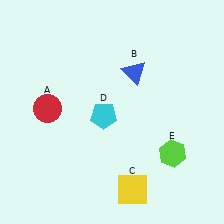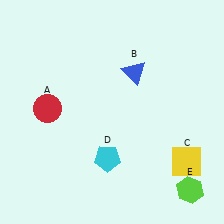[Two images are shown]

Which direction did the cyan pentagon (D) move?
The cyan pentagon (D) moved down.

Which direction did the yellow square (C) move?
The yellow square (C) moved right.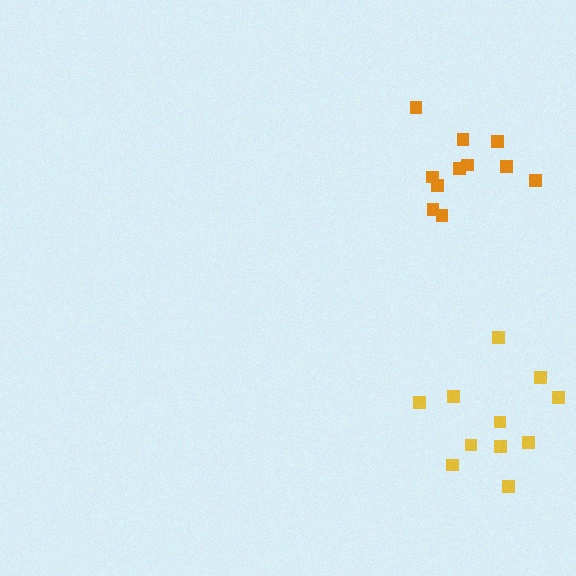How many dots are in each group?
Group 1: 11 dots, Group 2: 11 dots (22 total).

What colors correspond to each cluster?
The clusters are colored: orange, yellow.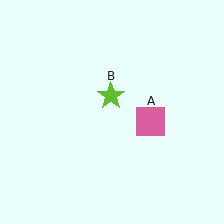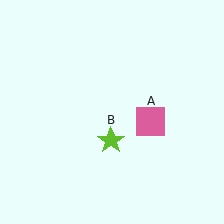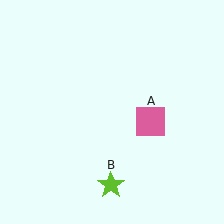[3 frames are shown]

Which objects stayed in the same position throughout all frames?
Pink square (object A) remained stationary.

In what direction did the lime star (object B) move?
The lime star (object B) moved down.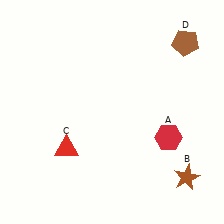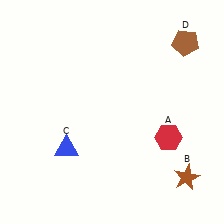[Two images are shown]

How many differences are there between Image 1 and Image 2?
There is 1 difference between the two images.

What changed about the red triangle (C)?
In Image 1, C is red. In Image 2, it changed to blue.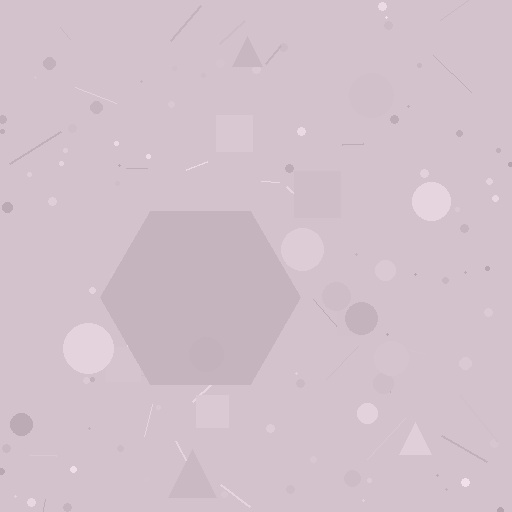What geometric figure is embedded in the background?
A hexagon is embedded in the background.